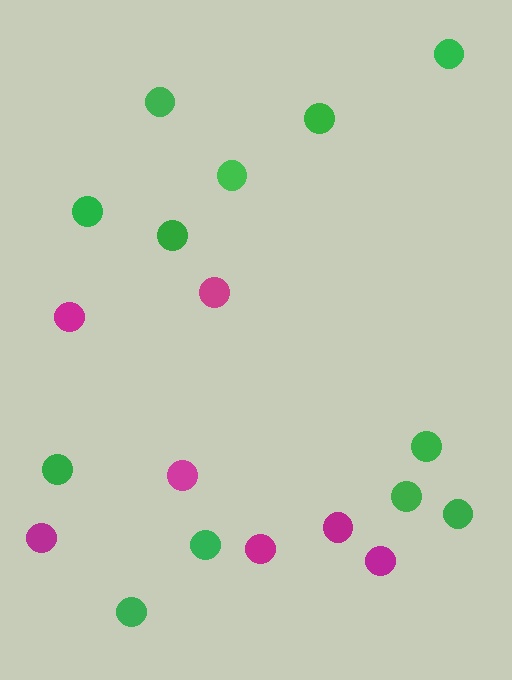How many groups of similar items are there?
There are 2 groups: one group of magenta circles (7) and one group of green circles (12).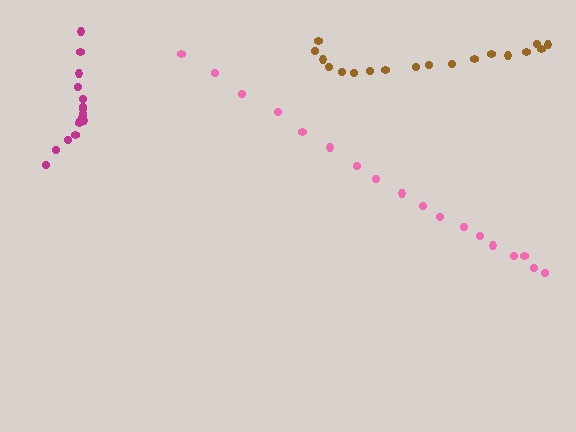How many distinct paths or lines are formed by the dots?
There are 3 distinct paths.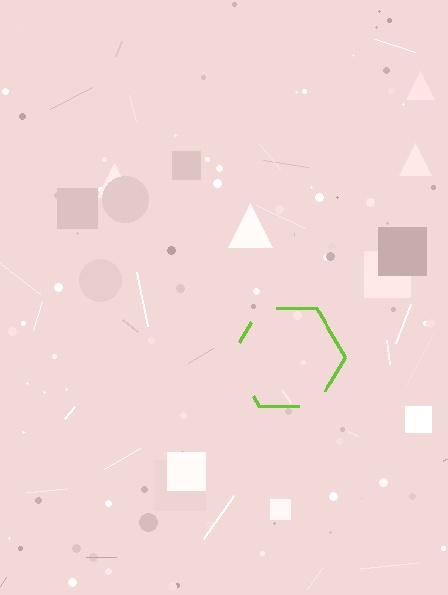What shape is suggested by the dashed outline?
The dashed outline suggests a hexagon.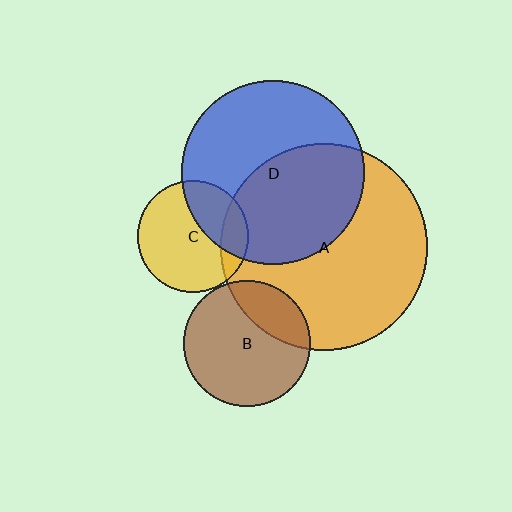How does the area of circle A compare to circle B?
Approximately 2.7 times.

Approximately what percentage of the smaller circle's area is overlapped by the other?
Approximately 50%.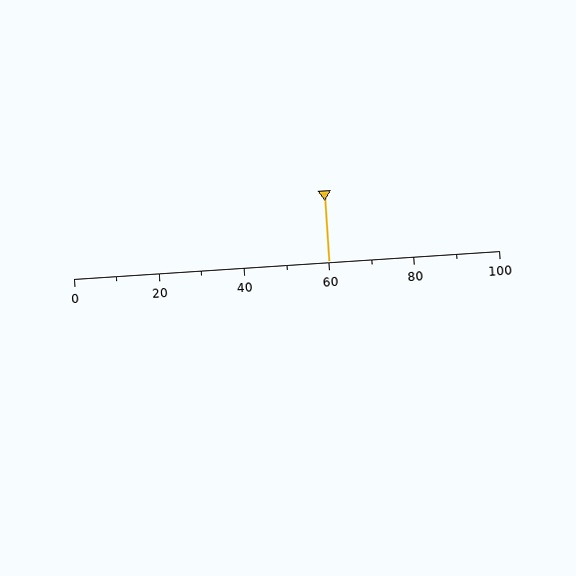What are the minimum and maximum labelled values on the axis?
The axis runs from 0 to 100.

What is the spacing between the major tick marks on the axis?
The major ticks are spaced 20 apart.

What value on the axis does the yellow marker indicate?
The marker indicates approximately 60.